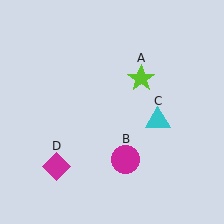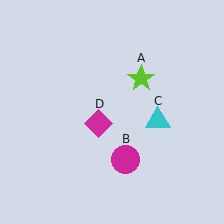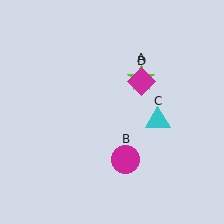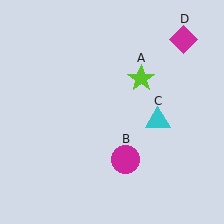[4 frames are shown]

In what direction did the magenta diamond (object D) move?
The magenta diamond (object D) moved up and to the right.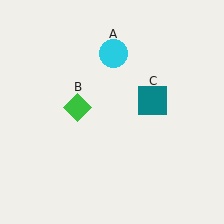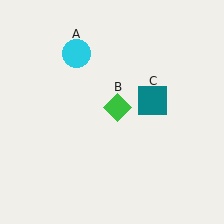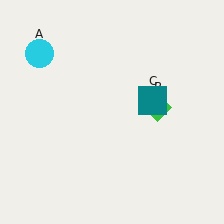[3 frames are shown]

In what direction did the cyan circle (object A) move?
The cyan circle (object A) moved left.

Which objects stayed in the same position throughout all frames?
Teal square (object C) remained stationary.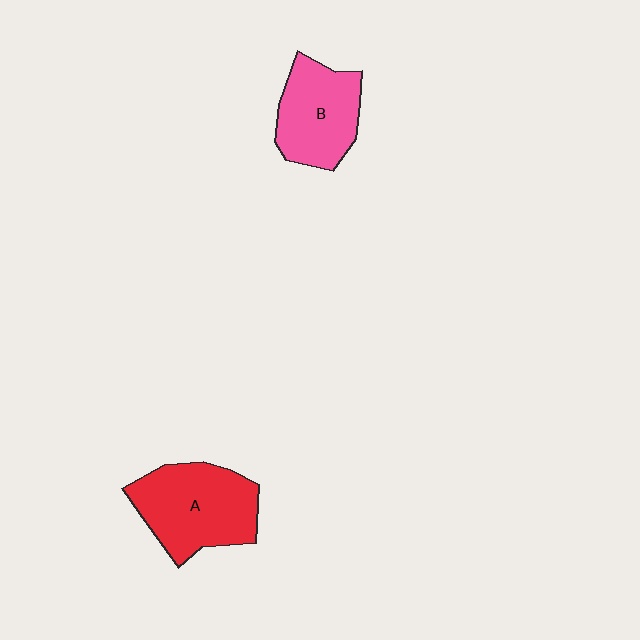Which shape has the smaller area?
Shape B (pink).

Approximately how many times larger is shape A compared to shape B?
Approximately 1.2 times.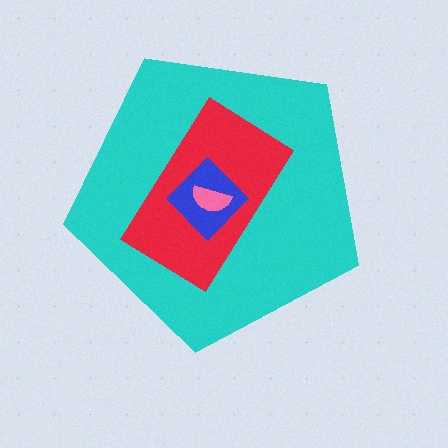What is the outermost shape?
The cyan pentagon.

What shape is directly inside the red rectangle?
The blue diamond.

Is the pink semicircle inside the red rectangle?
Yes.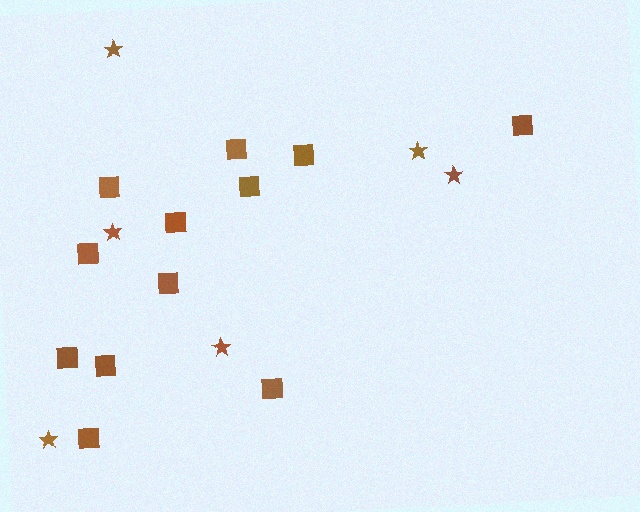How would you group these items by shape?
There are 2 groups: one group of stars (6) and one group of squares (12).